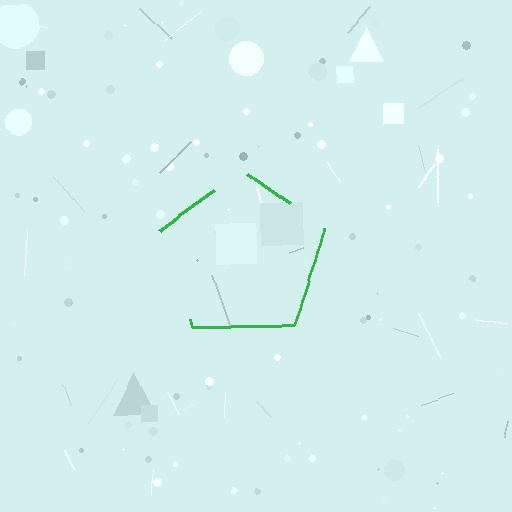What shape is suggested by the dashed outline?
The dashed outline suggests a pentagon.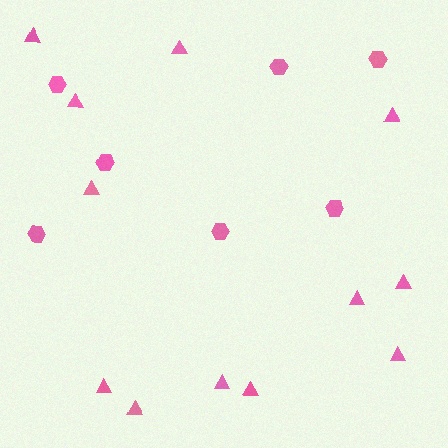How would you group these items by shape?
There are 2 groups: one group of hexagons (7) and one group of triangles (12).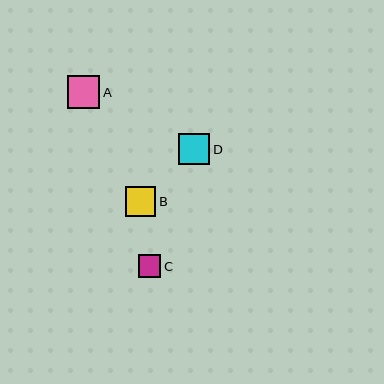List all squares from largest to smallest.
From largest to smallest: A, D, B, C.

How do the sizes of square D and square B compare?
Square D and square B are approximately the same size.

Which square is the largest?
Square A is the largest with a size of approximately 33 pixels.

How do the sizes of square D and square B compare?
Square D and square B are approximately the same size.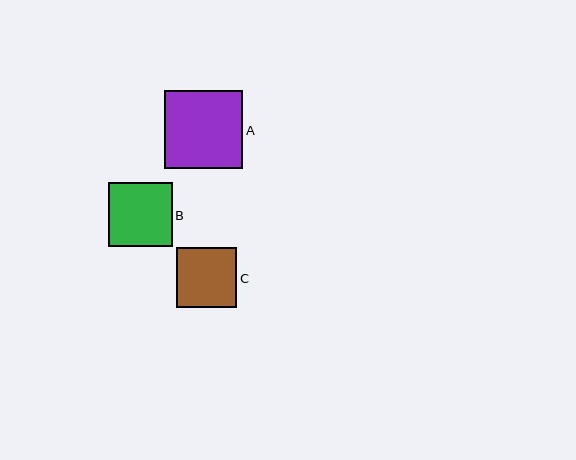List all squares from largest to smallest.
From largest to smallest: A, B, C.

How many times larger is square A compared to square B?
Square A is approximately 1.2 times the size of square B.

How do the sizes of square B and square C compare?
Square B and square C are approximately the same size.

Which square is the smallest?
Square C is the smallest with a size of approximately 60 pixels.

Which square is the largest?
Square A is the largest with a size of approximately 78 pixels.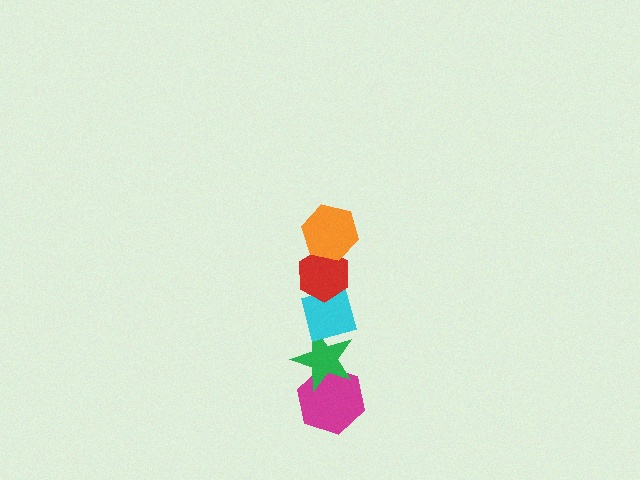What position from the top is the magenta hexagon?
The magenta hexagon is 5th from the top.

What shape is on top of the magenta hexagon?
The green star is on top of the magenta hexagon.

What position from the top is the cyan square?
The cyan square is 3rd from the top.